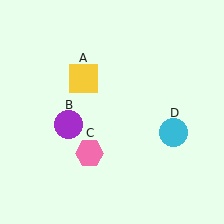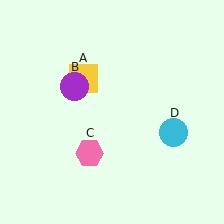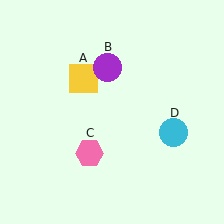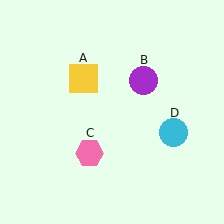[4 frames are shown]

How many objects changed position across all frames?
1 object changed position: purple circle (object B).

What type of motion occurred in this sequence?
The purple circle (object B) rotated clockwise around the center of the scene.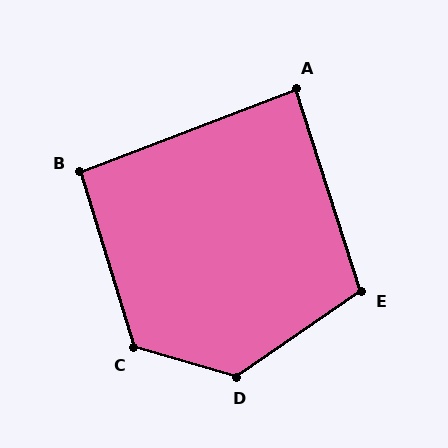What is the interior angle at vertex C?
Approximately 123 degrees (obtuse).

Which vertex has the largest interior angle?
D, at approximately 130 degrees.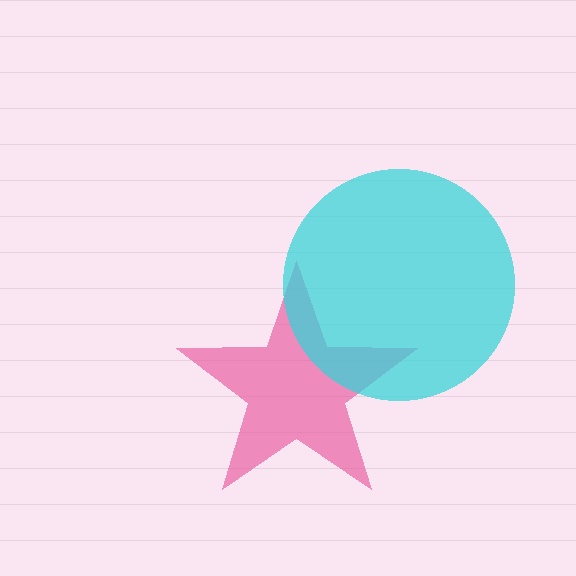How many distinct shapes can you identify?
There are 2 distinct shapes: a pink star, a cyan circle.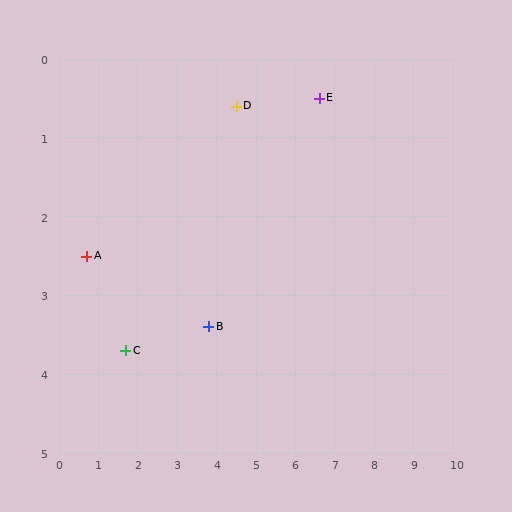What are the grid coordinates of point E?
Point E is at approximately (6.6, 0.5).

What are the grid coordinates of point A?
Point A is at approximately (0.7, 2.5).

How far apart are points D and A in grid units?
Points D and A are about 4.2 grid units apart.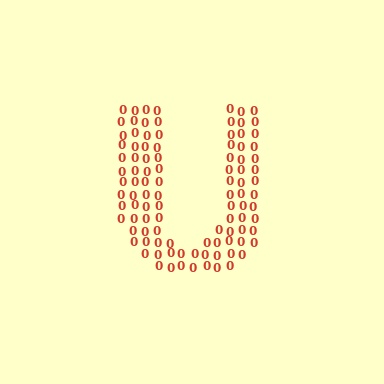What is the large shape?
The large shape is the letter U.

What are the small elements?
The small elements are digit 0's.